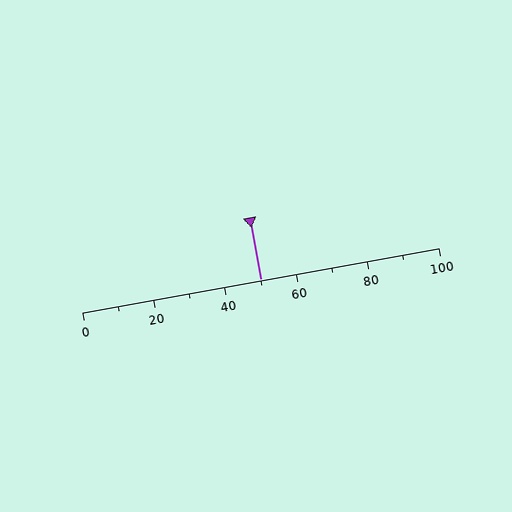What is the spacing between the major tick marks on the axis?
The major ticks are spaced 20 apart.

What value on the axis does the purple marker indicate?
The marker indicates approximately 50.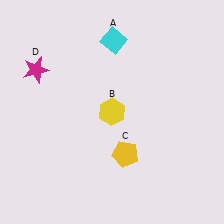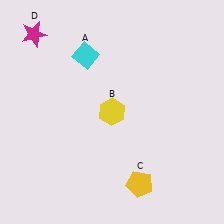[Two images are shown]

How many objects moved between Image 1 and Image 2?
3 objects moved between the two images.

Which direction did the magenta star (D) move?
The magenta star (D) moved up.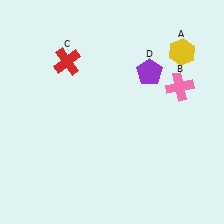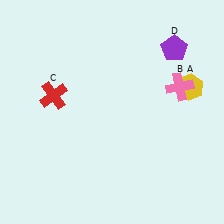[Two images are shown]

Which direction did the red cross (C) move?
The red cross (C) moved down.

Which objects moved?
The objects that moved are: the yellow hexagon (A), the red cross (C), the purple pentagon (D).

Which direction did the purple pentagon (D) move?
The purple pentagon (D) moved right.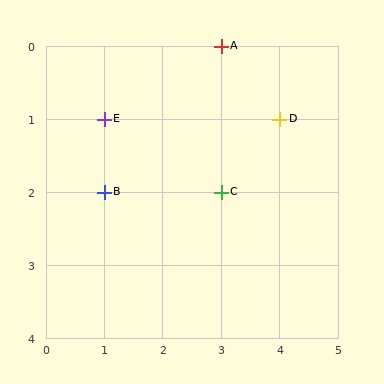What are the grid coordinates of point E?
Point E is at grid coordinates (1, 1).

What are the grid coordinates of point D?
Point D is at grid coordinates (4, 1).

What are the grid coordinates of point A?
Point A is at grid coordinates (3, 0).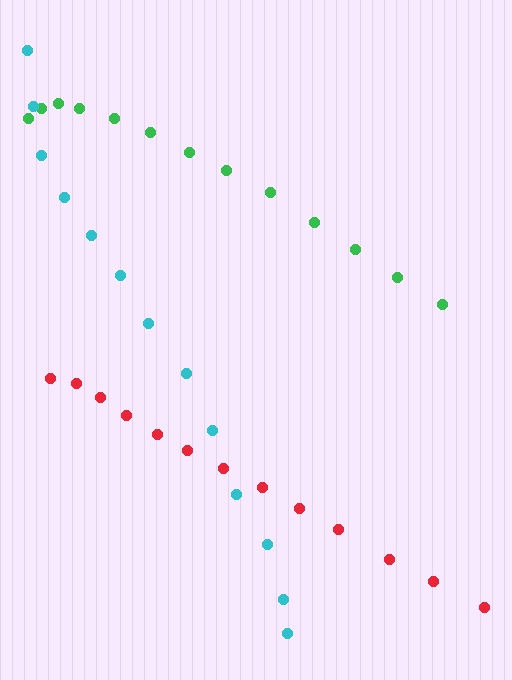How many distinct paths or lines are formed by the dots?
There are 3 distinct paths.